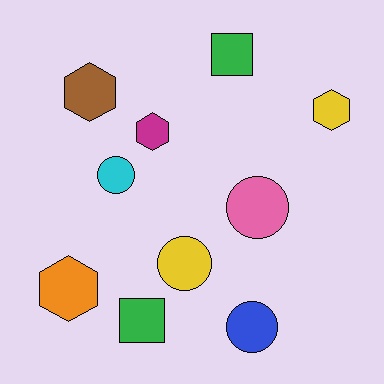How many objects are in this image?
There are 10 objects.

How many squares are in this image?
There are 2 squares.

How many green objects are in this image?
There are 2 green objects.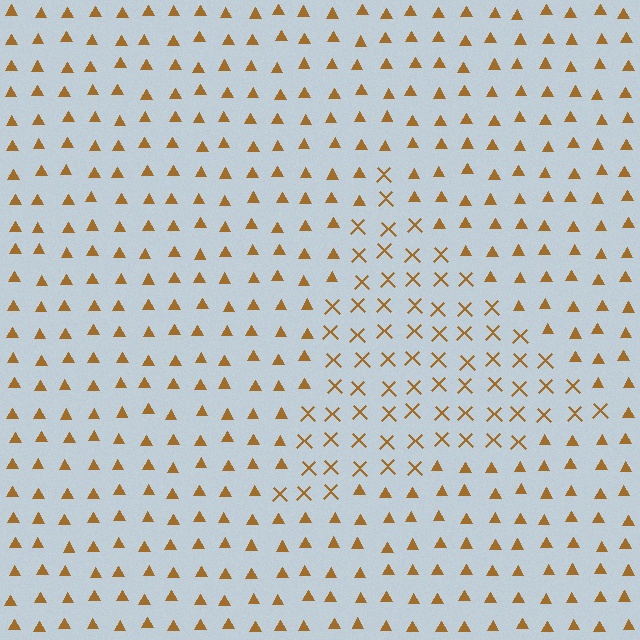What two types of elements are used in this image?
The image uses X marks inside the triangle region and triangles outside it.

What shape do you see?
I see a triangle.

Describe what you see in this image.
The image is filled with small brown elements arranged in a uniform grid. A triangle-shaped region contains X marks, while the surrounding area contains triangles. The boundary is defined purely by the change in element shape.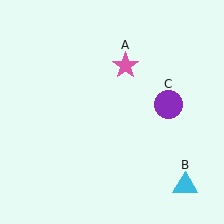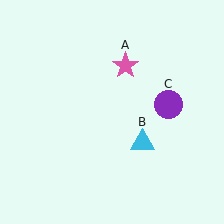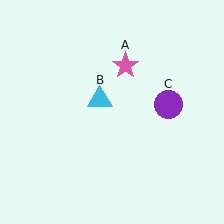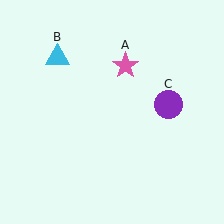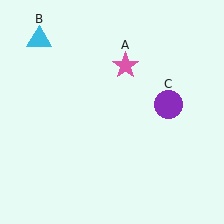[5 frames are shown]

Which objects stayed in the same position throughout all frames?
Pink star (object A) and purple circle (object C) remained stationary.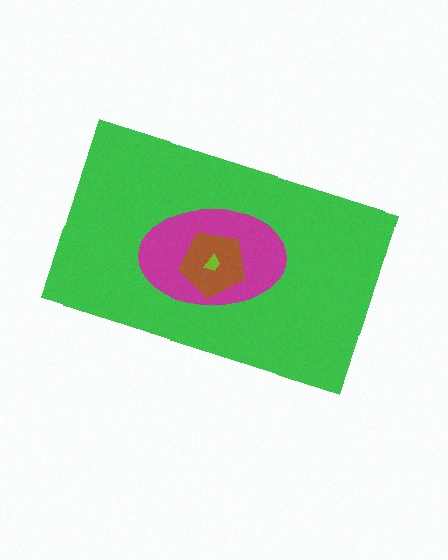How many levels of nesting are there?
4.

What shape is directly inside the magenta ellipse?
The brown pentagon.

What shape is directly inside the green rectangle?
The magenta ellipse.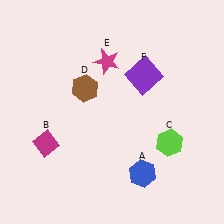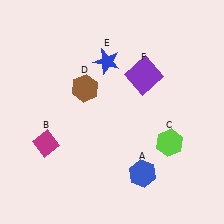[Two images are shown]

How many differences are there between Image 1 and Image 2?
There is 1 difference between the two images.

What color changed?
The star (E) changed from magenta in Image 1 to blue in Image 2.